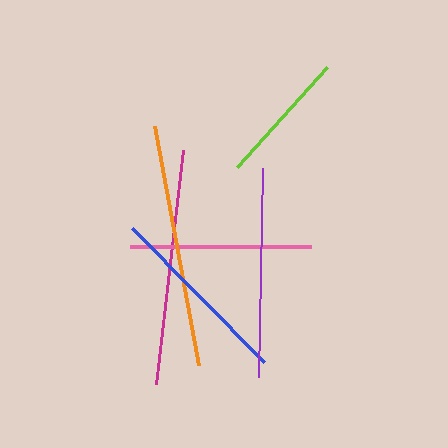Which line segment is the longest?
The orange line is the longest at approximately 243 pixels.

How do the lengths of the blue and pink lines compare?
The blue and pink lines are approximately the same length.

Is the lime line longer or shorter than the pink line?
The pink line is longer than the lime line.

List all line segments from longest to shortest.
From longest to shortest: orange, magenta, purple, blue, pink, lime.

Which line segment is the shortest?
The lime line is the shortest at approximately 134 pixels.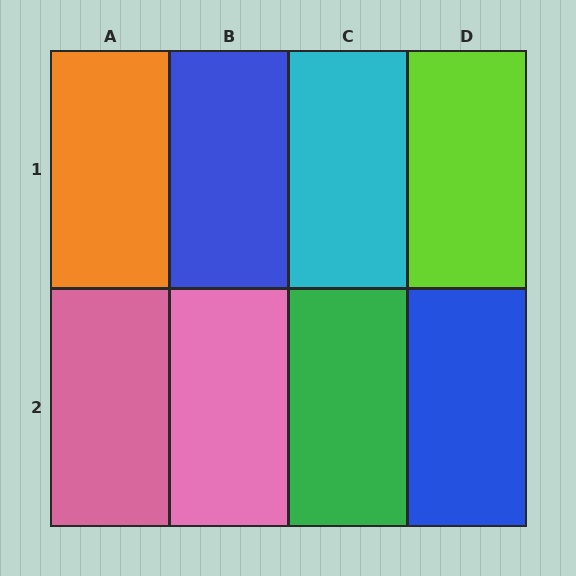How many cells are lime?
1 cell is lime.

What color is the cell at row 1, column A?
Orange.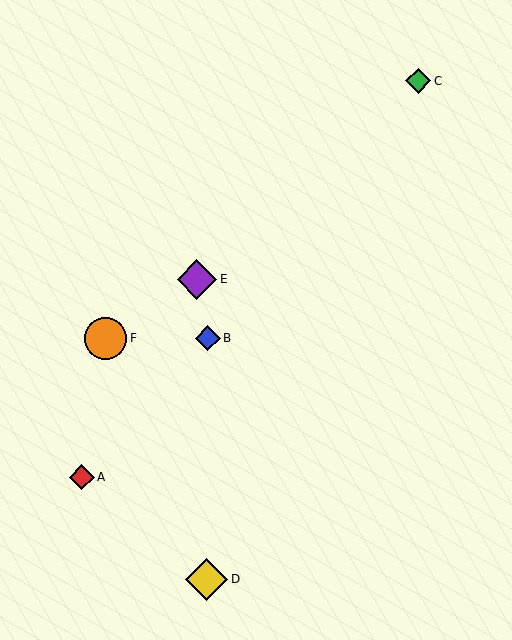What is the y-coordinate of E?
Object E is at y≈279.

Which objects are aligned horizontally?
Objects B, F are aligned horizontally.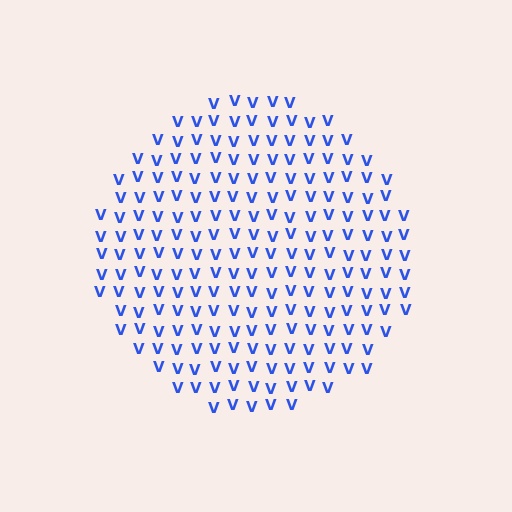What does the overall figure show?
The overall figure shows a circle.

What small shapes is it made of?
It is made of small letter V's.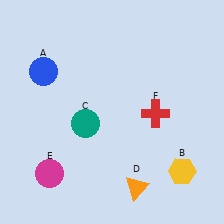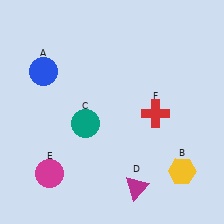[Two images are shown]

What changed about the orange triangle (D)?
In Image 1, D is orange. In Image 2, it changed to magenta.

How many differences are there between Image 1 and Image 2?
There is 1 difference between the two images.